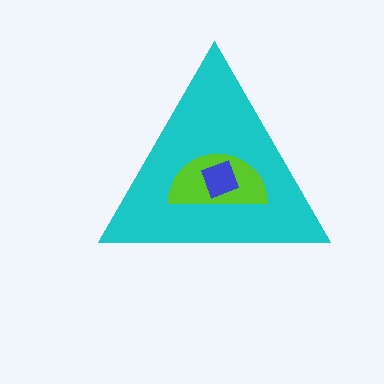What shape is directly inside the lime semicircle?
The blue diamond.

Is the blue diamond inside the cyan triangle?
Yes.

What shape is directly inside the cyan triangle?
The lime semicircle.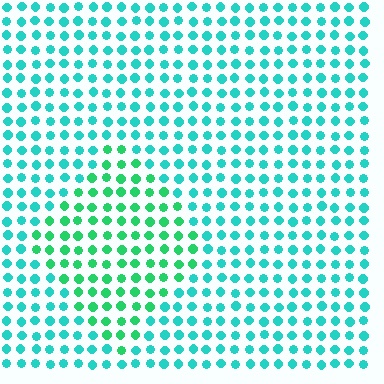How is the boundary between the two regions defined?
The boundary is defined purely by a slight shift in hue (about 32 degrees). Spacing, size, and orientation are identical on both sides.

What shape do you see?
I see a diamond.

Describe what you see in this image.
The image is filled with small cyan elements in a uniform arrangement. A diamond-shaped region is visible where the elements are tinted to a slightly different hue, forming a subtle color boundary.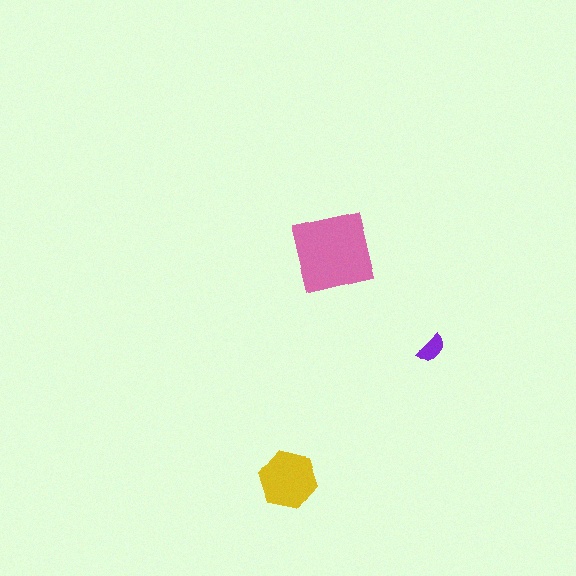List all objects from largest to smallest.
The pink square, the yellow hexagon, the purple semicircle.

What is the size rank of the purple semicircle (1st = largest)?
3rd.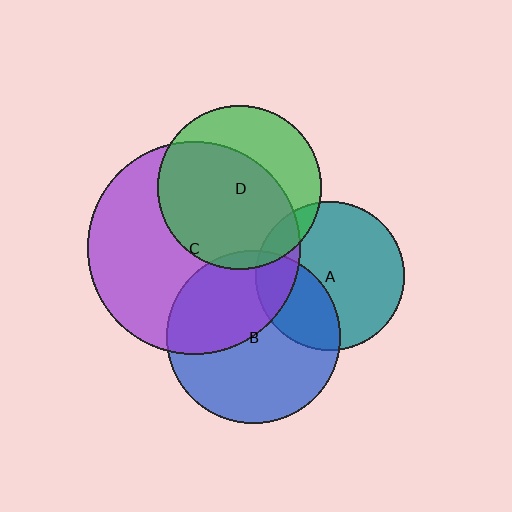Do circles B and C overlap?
Yes.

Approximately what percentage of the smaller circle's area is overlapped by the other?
Approximately 40%.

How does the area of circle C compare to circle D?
Approximately 1.7 times.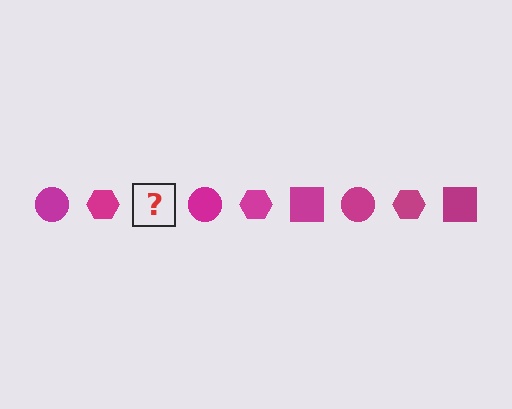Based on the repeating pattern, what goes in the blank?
The blank should be a magenta square.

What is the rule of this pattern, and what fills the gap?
The rule is that the pattern cycles through circle, hexagon, square shapes in magenta. The gap should be filled with a magenta square.